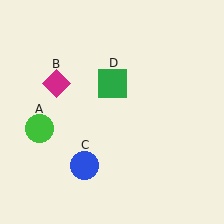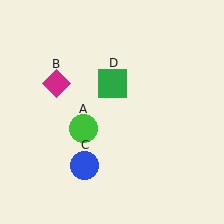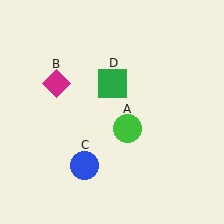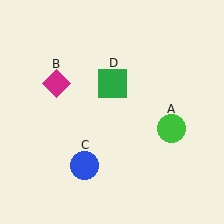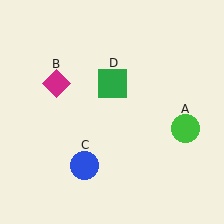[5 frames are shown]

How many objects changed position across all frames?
1 object changed position: green circle (object A).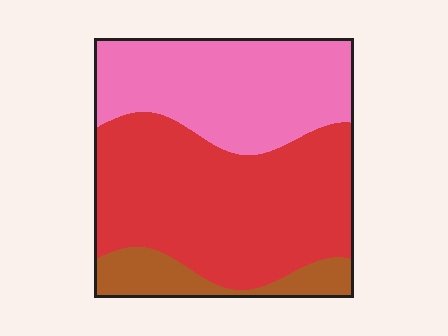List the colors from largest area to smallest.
From largest to smallest: red, pink, brown.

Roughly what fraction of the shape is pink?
Pink takes up between a quarter and a half of the shape.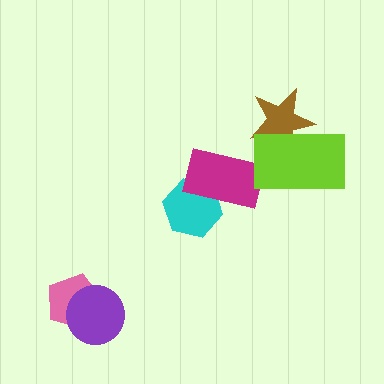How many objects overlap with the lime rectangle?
1 object overlaps with the lime rectangle.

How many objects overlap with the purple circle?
1 object overlaps with the purple circle.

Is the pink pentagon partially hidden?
Yes, it is partially covered by another shape.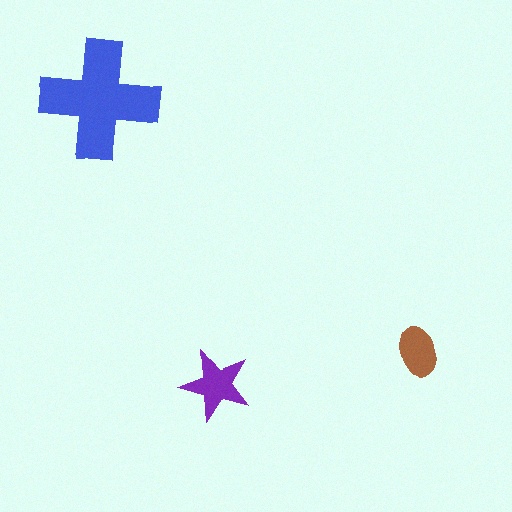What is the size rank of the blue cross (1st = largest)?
1st.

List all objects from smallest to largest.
The brown ellipse, the purple star, the blue cross.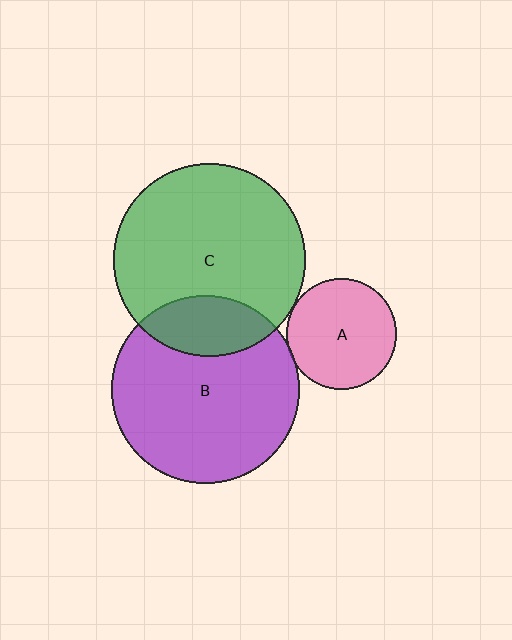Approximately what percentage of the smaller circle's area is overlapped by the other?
Approximately 20%.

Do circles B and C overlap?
Yes.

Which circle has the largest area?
Circle C (green).